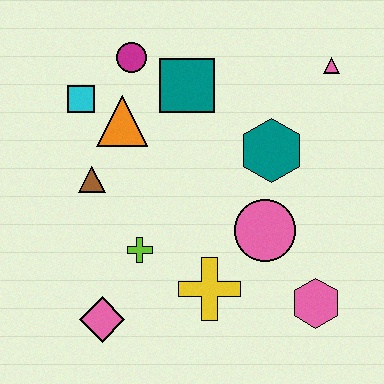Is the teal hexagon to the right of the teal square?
Yes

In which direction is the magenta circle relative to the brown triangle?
The magenta circle is above the brown triangle.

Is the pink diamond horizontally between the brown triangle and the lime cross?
Yes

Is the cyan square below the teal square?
Yes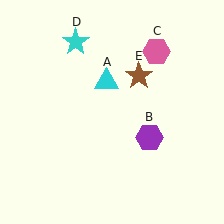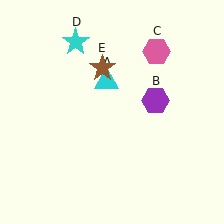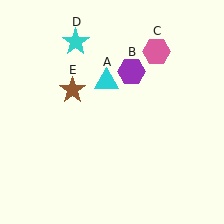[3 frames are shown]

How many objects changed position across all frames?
2 objects changed position: purple hexagon (object B), brown star (object E).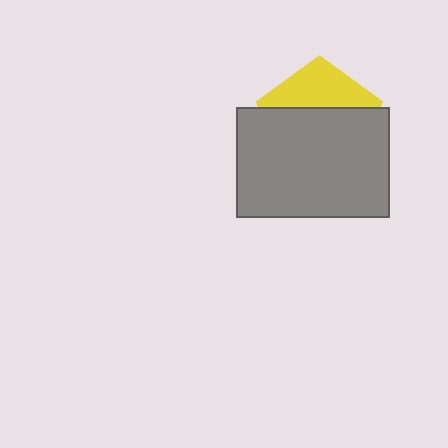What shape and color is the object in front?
The object in front is a gray rectangle.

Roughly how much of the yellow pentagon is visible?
A small part of it is visible (roughly 34%).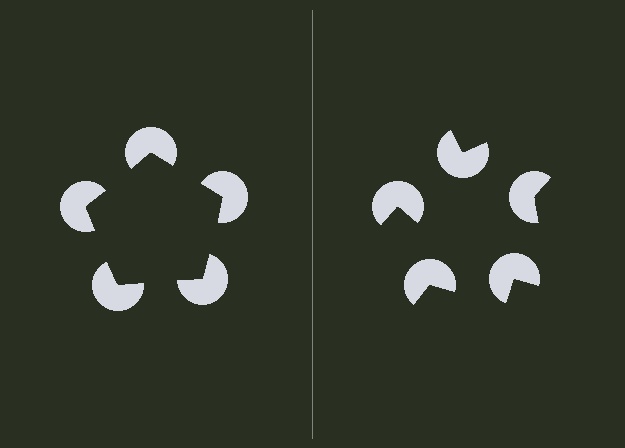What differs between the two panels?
The pac-man discs are positioned identically on both sides; only the wedge orientations differ. On the left they align to a pentagon; on the right they are misaligned.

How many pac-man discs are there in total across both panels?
10 — 5 on each side.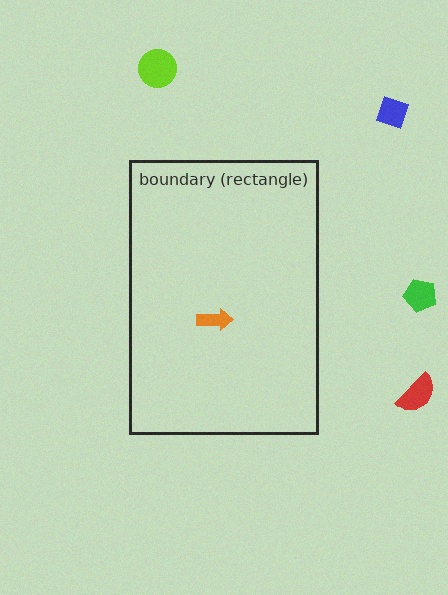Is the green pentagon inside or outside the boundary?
Outside.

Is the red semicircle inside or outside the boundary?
Outside.